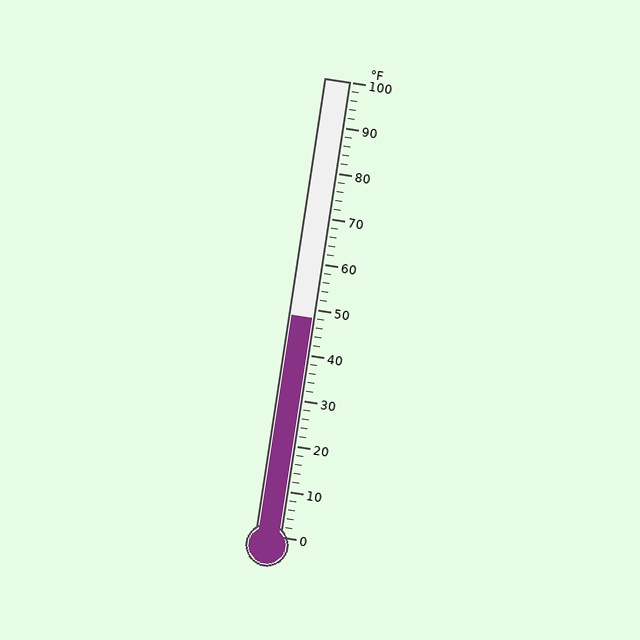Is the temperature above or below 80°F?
The temperature is below 80°F.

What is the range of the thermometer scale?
The thermometer scale ranges from 0°F to 100°F.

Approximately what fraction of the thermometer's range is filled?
The thermometer is filled to approximately 50% of its range.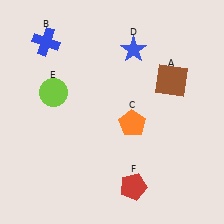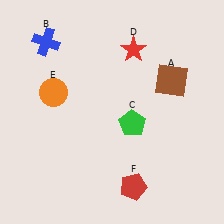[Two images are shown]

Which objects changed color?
C changed from orange to green. D changed from blue to red. E changed from lime to orange.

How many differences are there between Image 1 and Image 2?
There are 3 differences between the two images.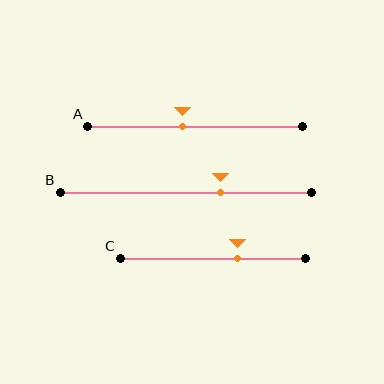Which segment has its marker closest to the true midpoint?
Segment A has its marker closest to the true midpoint.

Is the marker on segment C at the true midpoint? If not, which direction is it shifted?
No, the marker on segment C is shifted to the right by about 13% of the segment length.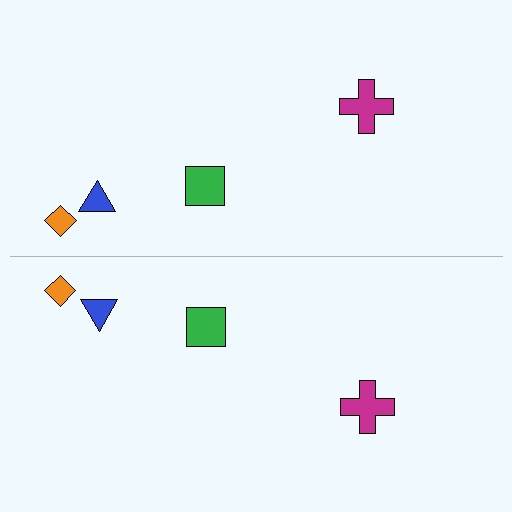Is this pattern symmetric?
Yes, this pattern has bilateral (reflection) symmetry.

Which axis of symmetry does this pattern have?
The pattern has a horizontal axis of symmetry running through the center of the image.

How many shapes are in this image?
There are 8 shapes in this image.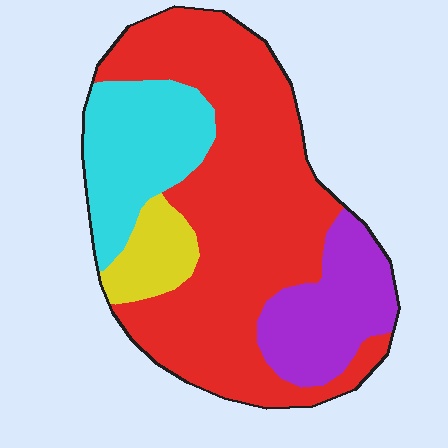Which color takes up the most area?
Red, at roughly 60%.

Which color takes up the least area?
Yellow, at roughly 10%.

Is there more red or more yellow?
Red.